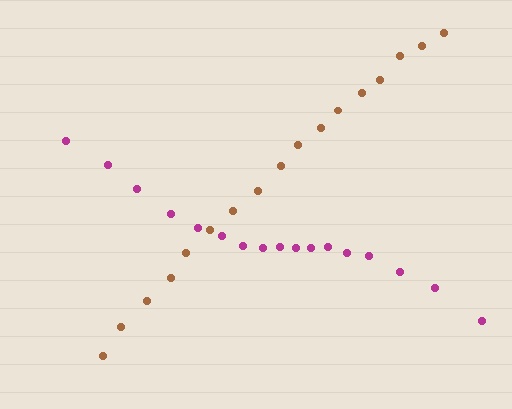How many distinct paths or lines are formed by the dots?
There are 2 distinct paths.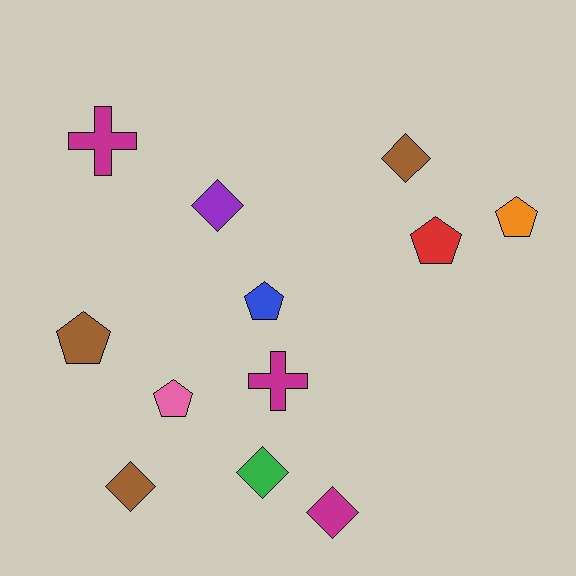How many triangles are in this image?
There are no triangles.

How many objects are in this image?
There are 12 objects.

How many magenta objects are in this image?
There are 3 magenta objects.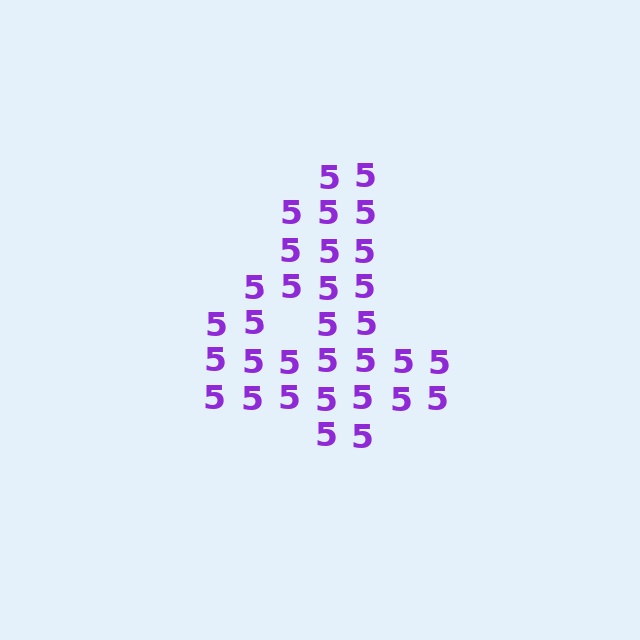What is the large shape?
The large shape is the digit 4.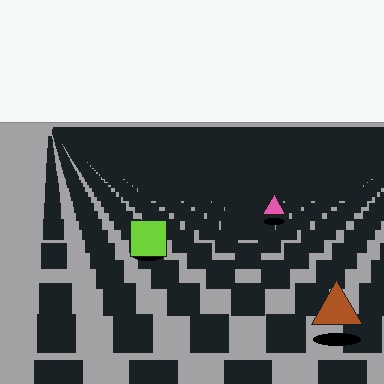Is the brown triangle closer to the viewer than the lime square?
Yes. The brown triangle is closer — you can tell from the texture gradient: the ground texture is coarser near it.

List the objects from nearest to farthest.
From nearest to farthest: the brown triangle, the lime square, the pink triangle.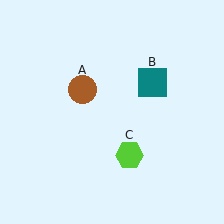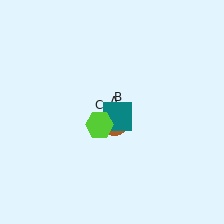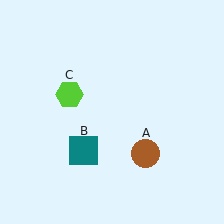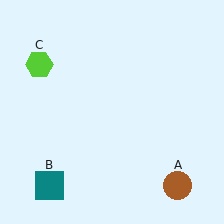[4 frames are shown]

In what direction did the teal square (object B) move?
The teal square (object B) moved down and to the left.